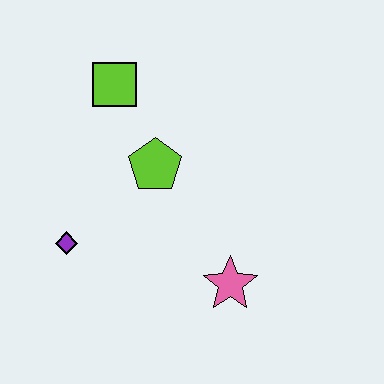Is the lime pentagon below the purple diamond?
No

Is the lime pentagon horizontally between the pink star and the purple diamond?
Yes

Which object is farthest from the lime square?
The pink star is farthest from the lime square.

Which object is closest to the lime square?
The lime pentagon is closest to the lime square.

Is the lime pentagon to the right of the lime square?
Yes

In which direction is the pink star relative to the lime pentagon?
The pink star is below the lime pentagon.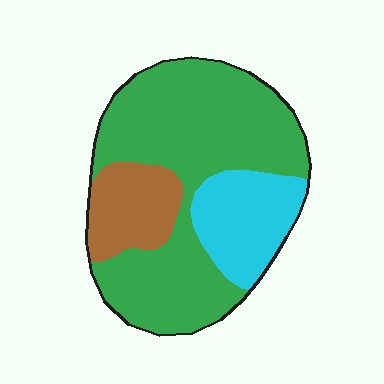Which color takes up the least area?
Brown, at roughly 15%.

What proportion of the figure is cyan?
Cyan covers roughly 20% of the figure.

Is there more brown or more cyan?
Cyan.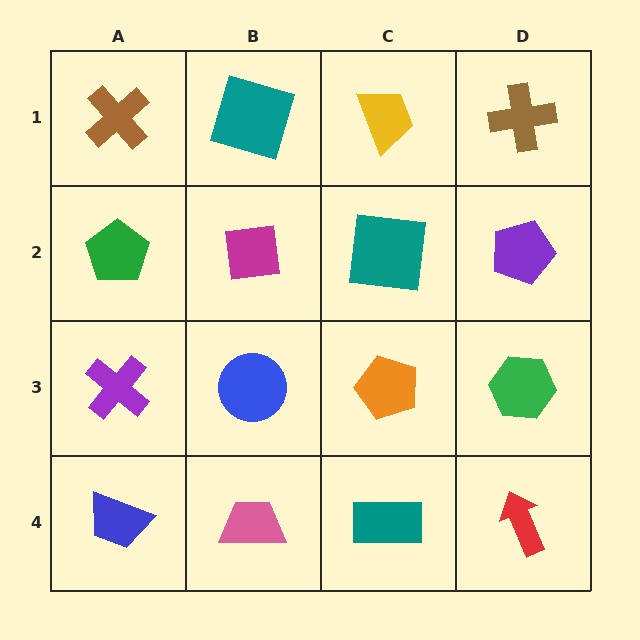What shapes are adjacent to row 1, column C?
A teal square (row 2, column C), a teal square (row 1, column B), a brown cross (row 1, column D).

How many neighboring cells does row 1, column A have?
2.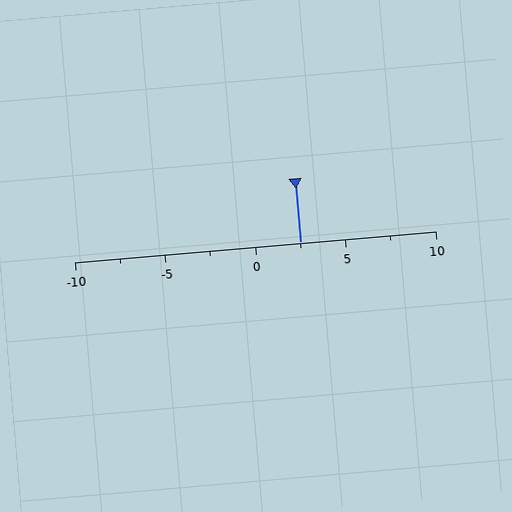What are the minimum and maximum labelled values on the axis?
The axis runs from -10 to 10.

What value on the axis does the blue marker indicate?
The marker indicates approximately 2.5.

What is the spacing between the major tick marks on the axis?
The major ticks are spaced 5 apart.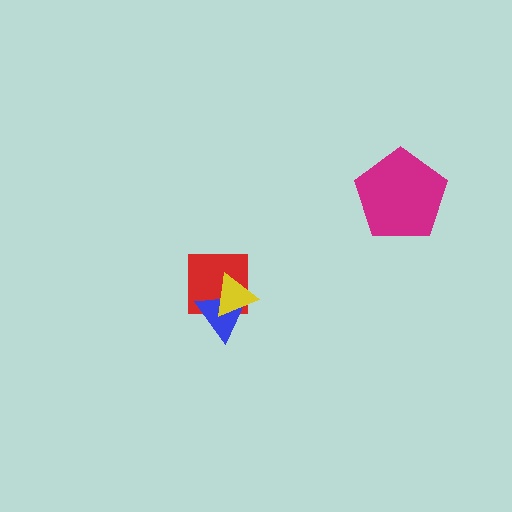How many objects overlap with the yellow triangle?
2 objects overlap with the yellow triangle.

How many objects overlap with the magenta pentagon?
0 objects overlap with the magenta pentagon.